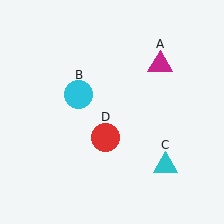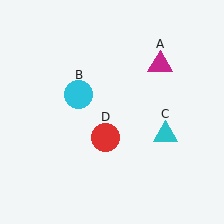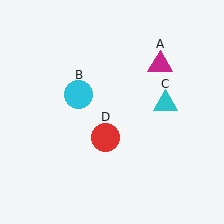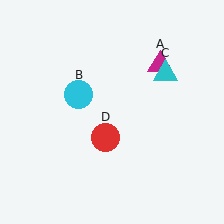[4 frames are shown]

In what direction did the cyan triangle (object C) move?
The cyan triangle (object C) moved up.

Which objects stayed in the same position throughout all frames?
Magenta triangle (object A) and cyan circle (object B) and red circle (object D) remained stationary.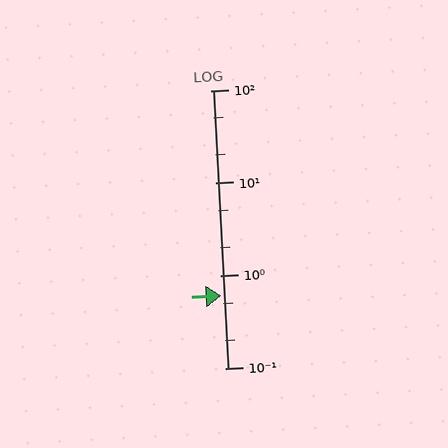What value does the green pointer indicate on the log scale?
The pointer indicates approximately 0.61.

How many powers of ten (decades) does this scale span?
The scale spans 3 decades, from 0.1 to 100.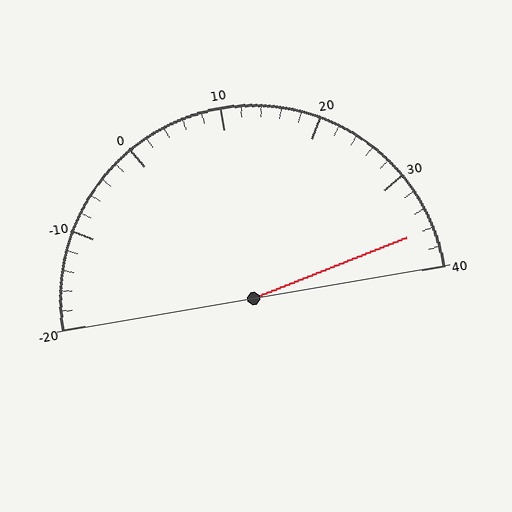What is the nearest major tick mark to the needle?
The nearest major tick mark is 40.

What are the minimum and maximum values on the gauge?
The gauge ranges from -20 to 40.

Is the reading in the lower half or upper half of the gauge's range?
The reading is in the upper half of the range (-20 to 40).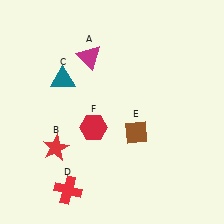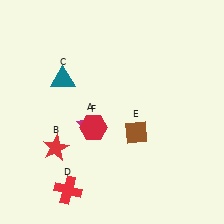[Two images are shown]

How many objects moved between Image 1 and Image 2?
1 object moved between the two images.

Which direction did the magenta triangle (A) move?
The magenta triangle (A) moved down.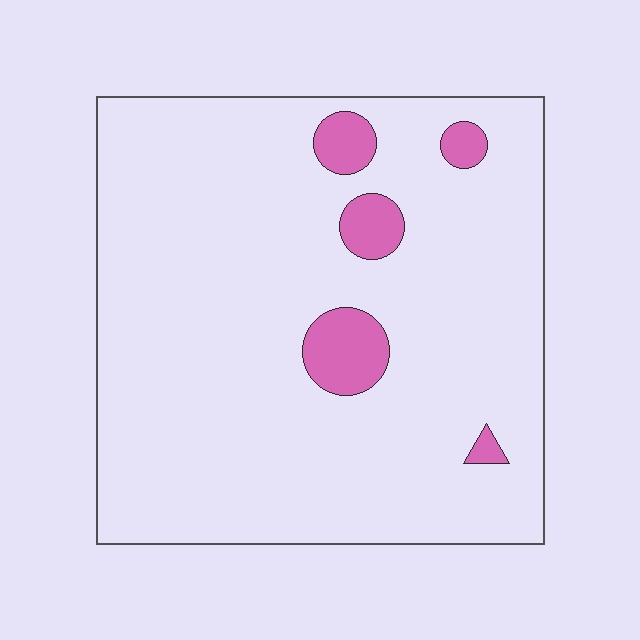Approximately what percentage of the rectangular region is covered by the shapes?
Approximately 10%.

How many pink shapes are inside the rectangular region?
5.